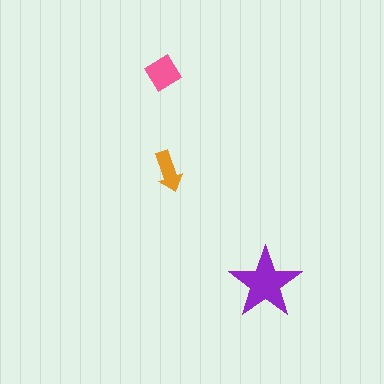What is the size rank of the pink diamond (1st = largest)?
2nd.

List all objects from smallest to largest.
The orange arrow, the pink diamond, the purple star.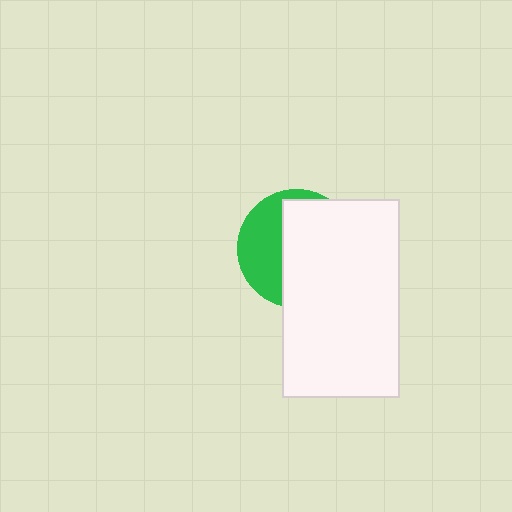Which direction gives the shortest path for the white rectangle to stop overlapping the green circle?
Moving right gives the shortest separation.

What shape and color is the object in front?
The object in front is a white rectangle.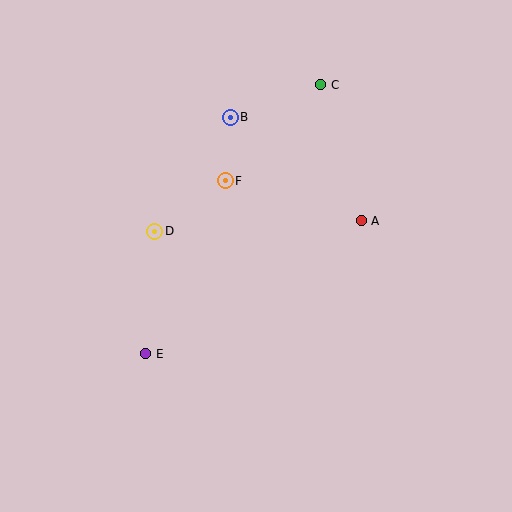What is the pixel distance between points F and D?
The distance between F and D is 87 pixels.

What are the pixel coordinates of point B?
Point B is at (230, 117).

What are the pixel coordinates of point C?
Point C is at (321, 85).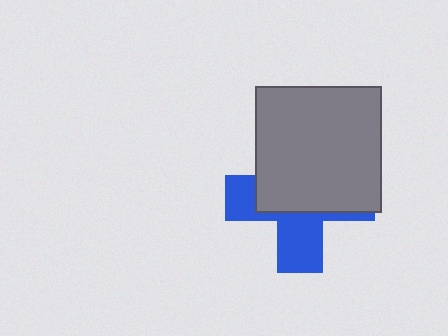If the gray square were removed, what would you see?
You would see the complete blue cross.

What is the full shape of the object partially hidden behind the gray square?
The partially hidden object is a blue cross.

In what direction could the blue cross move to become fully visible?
The blue cross could move down. That would shift it out from behind the gray square entirely.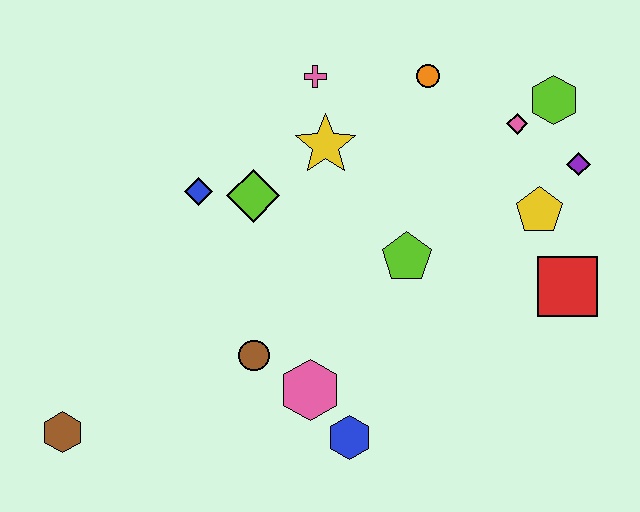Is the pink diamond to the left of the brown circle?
No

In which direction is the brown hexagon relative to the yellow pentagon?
The brown hexagon is to the left of the yellow pentagon.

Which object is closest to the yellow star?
The pink cross is closest to the yellow star.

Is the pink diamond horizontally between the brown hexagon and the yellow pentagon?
Yes